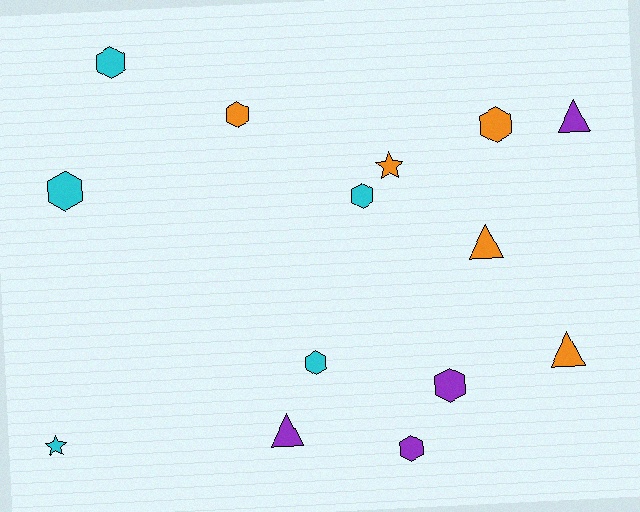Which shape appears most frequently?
Hexagon, with 8 objects.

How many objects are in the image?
There are 14 objects.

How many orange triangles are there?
There are 2 orange triangles.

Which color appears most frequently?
Cyan, with 5 objects.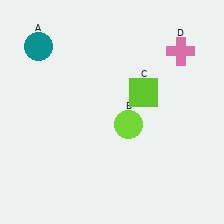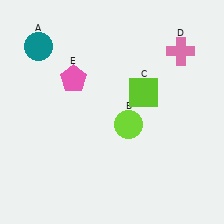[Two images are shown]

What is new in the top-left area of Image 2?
A pink pentagon (E) was added in the top-left area of Image 2.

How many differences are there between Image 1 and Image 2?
There is 1 difference between the two images.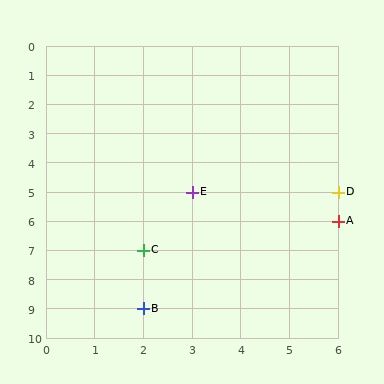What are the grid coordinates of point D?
Point D is at grid coordinates (6, 5).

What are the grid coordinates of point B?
Point B is at grid coordinates (2, 9).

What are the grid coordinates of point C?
Point C is at grid coordinates (2, 7).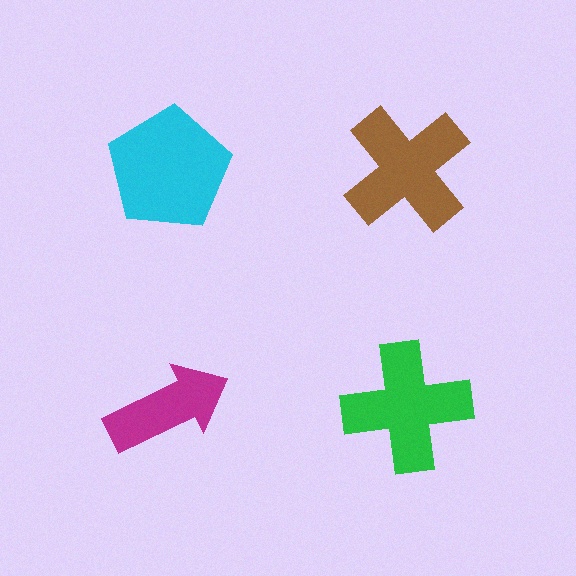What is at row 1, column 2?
A brown cross.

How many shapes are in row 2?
2 shapes.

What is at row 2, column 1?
A magenta arrow.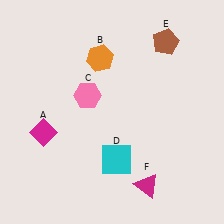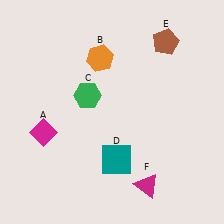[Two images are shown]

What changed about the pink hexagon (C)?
In Image 1, C is pink. In Image 2, it changed to green.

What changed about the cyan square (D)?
In Image 1, D is cyan. In Image 2, it changed to teal.